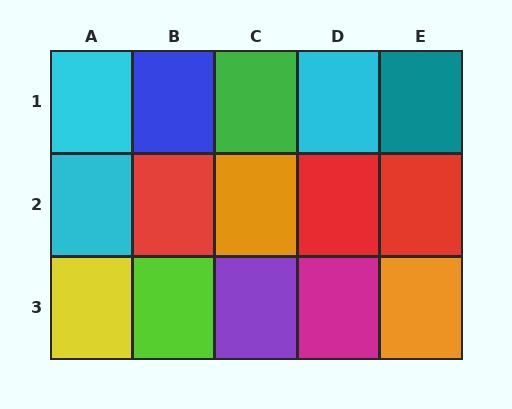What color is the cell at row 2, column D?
Red.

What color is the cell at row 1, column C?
Green.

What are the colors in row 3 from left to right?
Yellow, lime, purple, magenta, orange.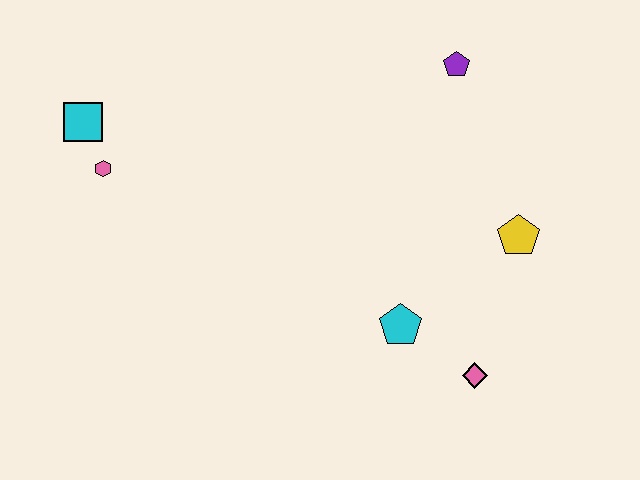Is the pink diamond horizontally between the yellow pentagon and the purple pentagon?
Yes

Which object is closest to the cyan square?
The pink hexagon is closest to the cyan square.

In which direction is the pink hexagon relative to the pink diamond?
The pink hexagon is to the left of the pink diamond.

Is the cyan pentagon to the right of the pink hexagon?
Yes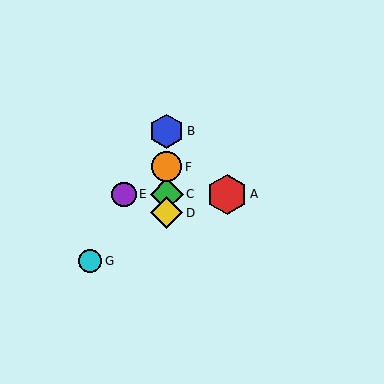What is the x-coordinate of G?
Object G is at x≈90.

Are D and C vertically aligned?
Yes, both are at x≈167.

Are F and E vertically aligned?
No, F is at x≈167 and E is at x≈124.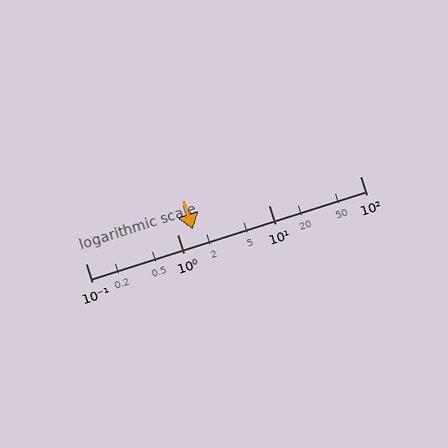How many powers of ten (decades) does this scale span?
The scale spans 3 decades, from 0.1 to 100.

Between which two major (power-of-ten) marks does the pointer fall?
The pointer is between 1 and 10.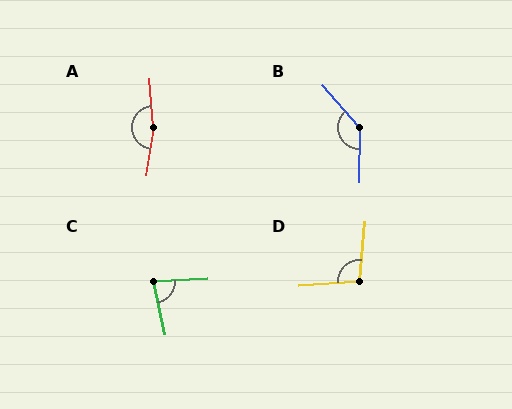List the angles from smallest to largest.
C (82°), D (99°), B (138°), A (168°).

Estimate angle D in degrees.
Approximately 99 degrees.